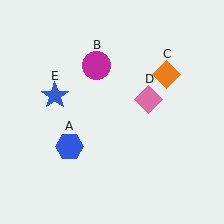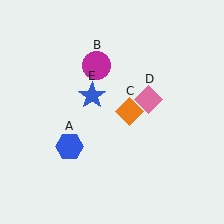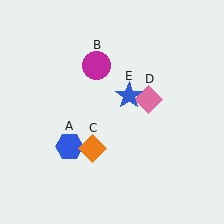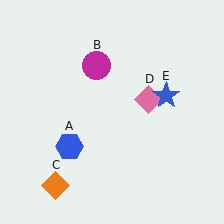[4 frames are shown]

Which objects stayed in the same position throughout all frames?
Blue hexagon (object A) and magenta circle (object B) and pink diamond (object D) remained stationary.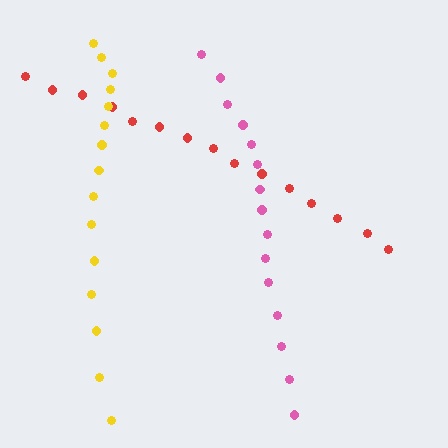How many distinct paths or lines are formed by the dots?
There are 3 distinct paths.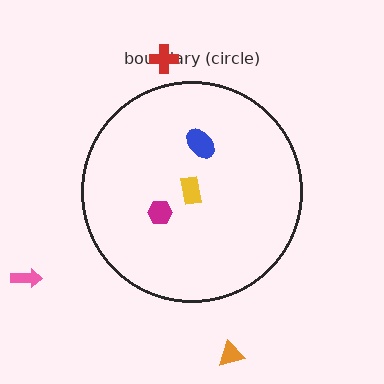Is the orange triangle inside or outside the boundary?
Outside.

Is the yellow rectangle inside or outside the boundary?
Inside.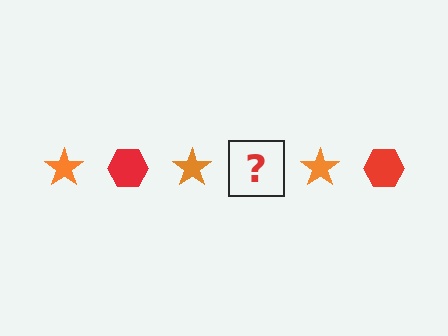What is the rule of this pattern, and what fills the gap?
The rule is that the pattern alternates between orange star and red hexagon. The gap should be filled with a red hexagon.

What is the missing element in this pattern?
The missing element is a red hexagon.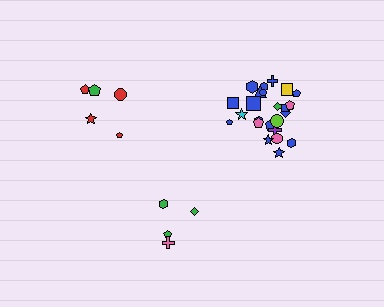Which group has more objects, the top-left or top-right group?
The top-right group.